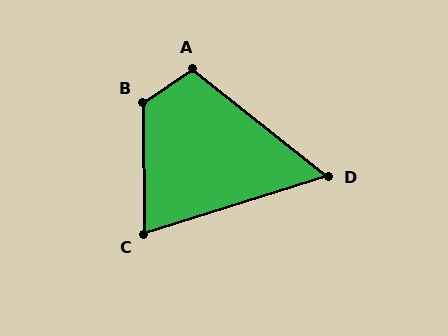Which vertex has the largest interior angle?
B, at approximately 124 degrees.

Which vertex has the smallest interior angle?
D, at approximately 56 degrees.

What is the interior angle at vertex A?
Approximately 107 degrees (obtuse).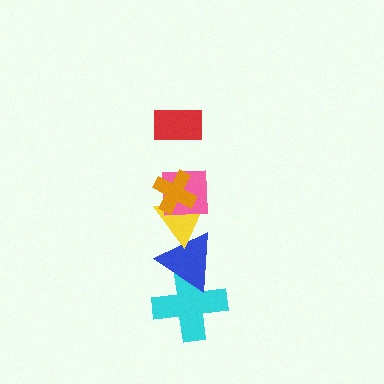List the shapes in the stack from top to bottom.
From top to bottom: the red rectangle, the orange cross, the pink square, the yellow triangle, the blue triangle, the cyan cross.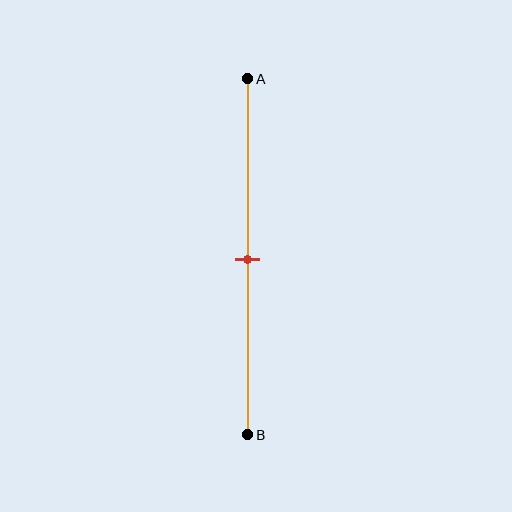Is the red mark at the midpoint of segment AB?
Yes, the mark is approximately at the midpoint.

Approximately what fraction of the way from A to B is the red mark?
The red mark is approximately 50% of the way from A to B.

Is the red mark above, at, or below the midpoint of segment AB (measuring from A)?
The red mark is approximately at the midpoint of segment AB.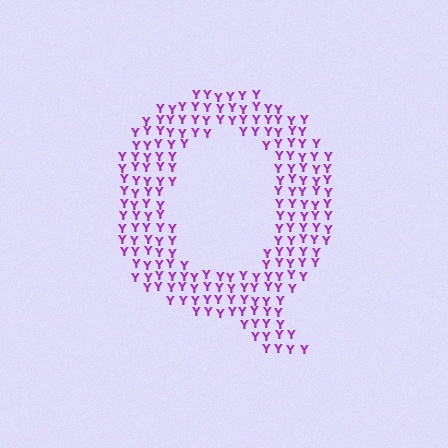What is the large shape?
The large shape is the letter Q.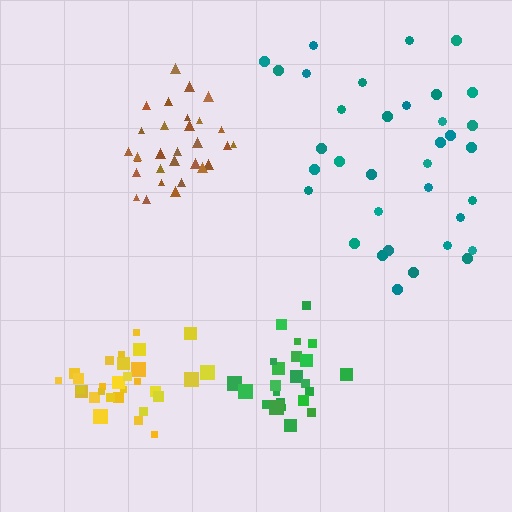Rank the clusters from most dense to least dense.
yellow, green, brown, teal.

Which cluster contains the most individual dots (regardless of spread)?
Teal (35).